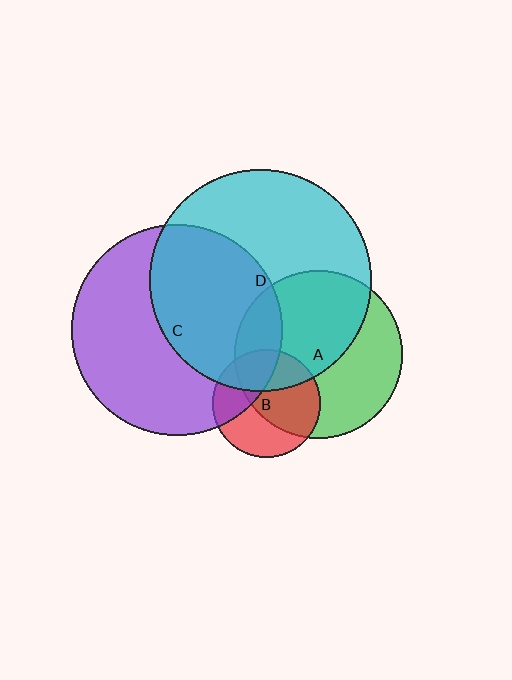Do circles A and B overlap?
Yes.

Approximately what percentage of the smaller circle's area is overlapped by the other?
Approximately 60%.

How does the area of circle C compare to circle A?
Approximately 1.6 times.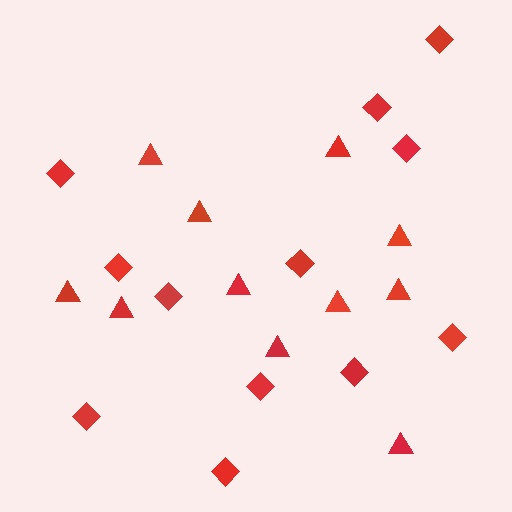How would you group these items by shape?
There are 2 groups: one group of triangles (11) and one group of diamonds (12).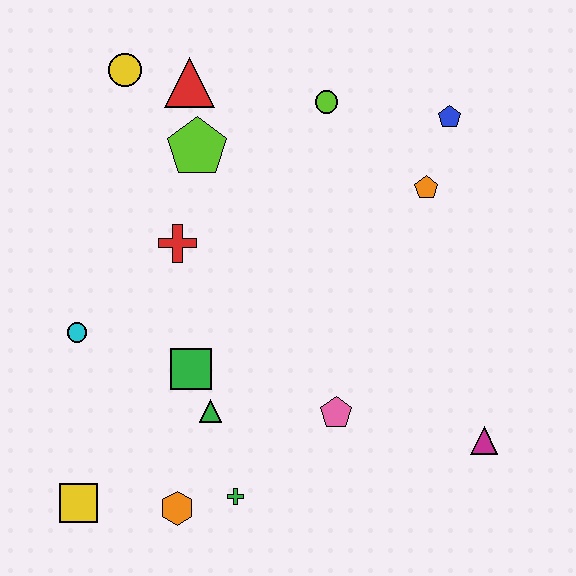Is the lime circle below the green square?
No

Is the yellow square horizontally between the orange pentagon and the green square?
No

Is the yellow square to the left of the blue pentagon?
Yes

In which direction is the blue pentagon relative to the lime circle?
The blue pentagon is to the right of the lime circle.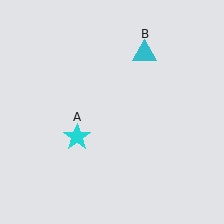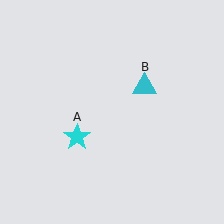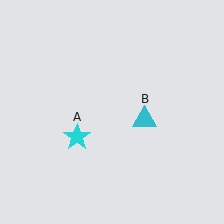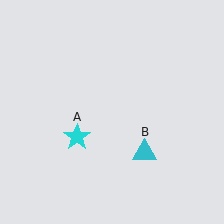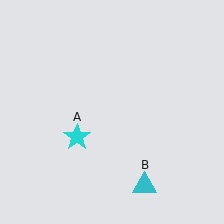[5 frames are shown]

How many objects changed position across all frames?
1 object changed position: cyan triangle (object B).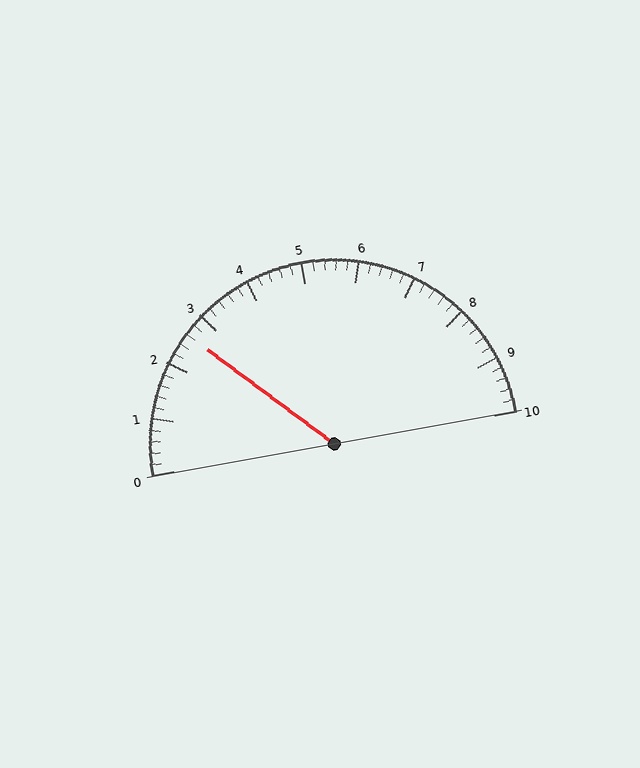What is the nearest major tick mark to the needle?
The nearest major tick mark is 3.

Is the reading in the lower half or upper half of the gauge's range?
The reading is in the lower half of the range (0 to 10).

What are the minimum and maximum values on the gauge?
The gauge ranges from 0 to 10.